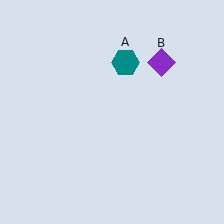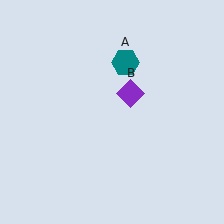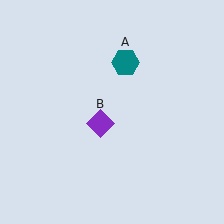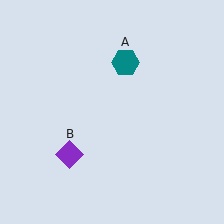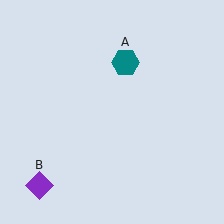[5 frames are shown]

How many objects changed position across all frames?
1 object changed position: purple diamond (object B).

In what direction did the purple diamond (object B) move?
The purple diamond (object B) moved down and to the left.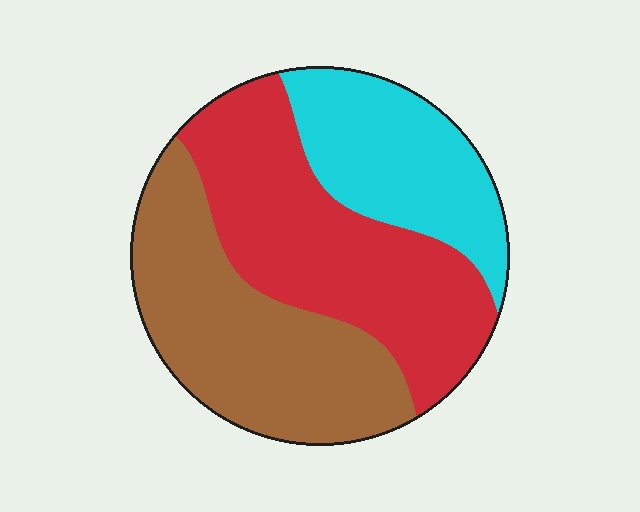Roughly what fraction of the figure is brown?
Brown covers roughly 35% of the figure.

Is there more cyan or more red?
Red.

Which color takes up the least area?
Cyan, at roughly 25%.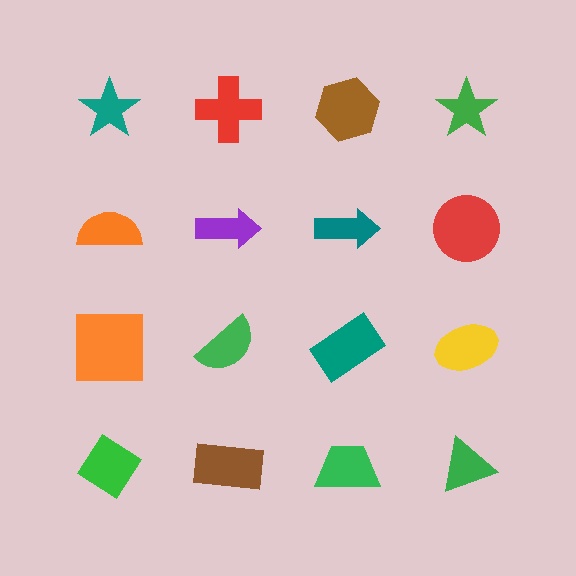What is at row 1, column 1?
A teal star.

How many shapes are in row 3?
4 shapes.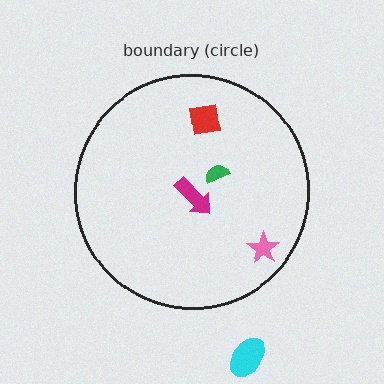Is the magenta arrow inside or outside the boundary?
Inside.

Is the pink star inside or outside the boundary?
Inside.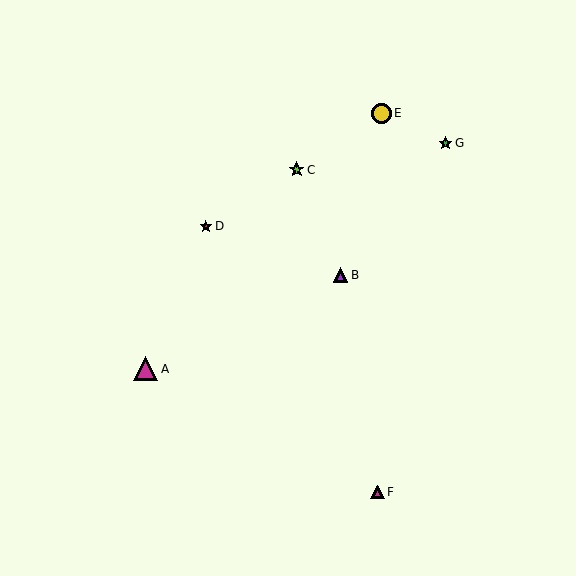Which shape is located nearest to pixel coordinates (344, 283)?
The purple triangle (labeled B) at (341, 275) is nearest to that location.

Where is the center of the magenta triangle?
The center of the magenta triangle is at (377, 492).